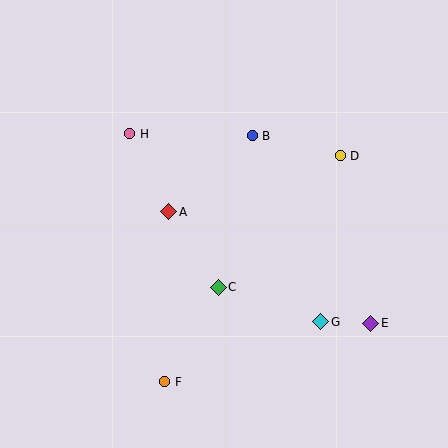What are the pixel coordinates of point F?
Point F is at (165, 382).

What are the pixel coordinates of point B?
Point B is at (252, 136).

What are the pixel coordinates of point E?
Point E is at (371, 323).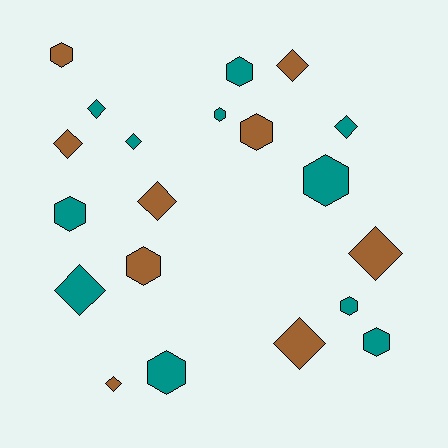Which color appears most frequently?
Teal, with 11 objects.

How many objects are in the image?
There are 20 objects.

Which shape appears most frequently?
Diamond, with 10 objects.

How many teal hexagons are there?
There are 7 teal hexagons.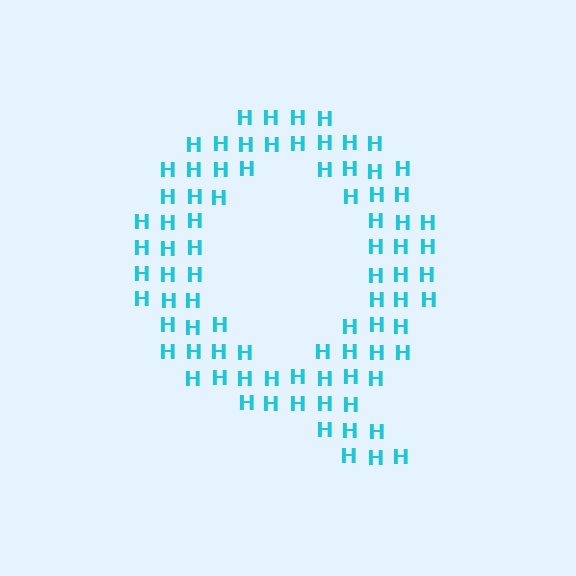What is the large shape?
The large shape is the letter Q.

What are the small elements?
The small elements are letter H's.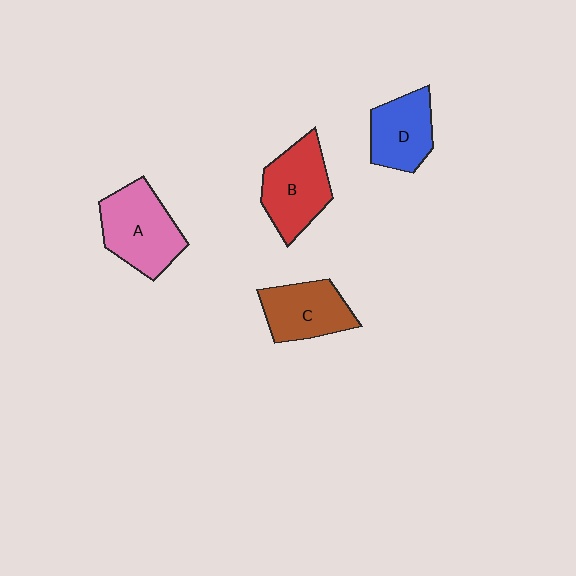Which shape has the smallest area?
Shape D (blue).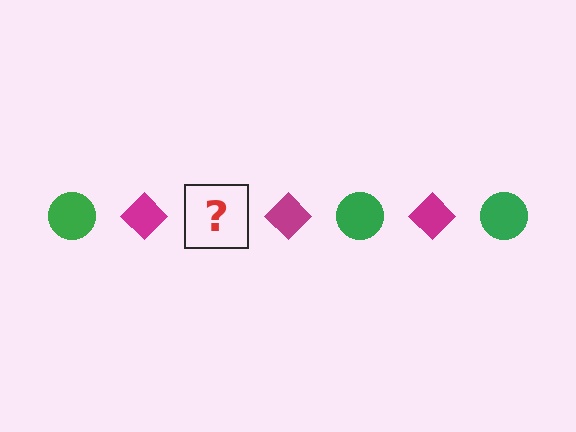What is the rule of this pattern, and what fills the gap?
The rule is that the pattern alternates between green circle and magenta diamond. The gap should be filled with a green circle.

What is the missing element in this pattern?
The missing element is a green circle.